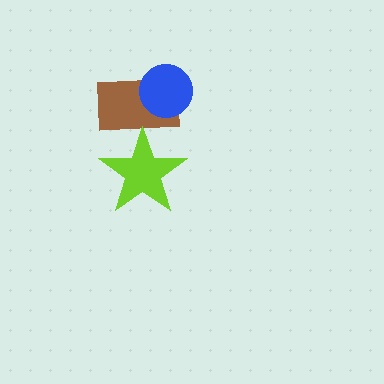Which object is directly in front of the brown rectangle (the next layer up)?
The lime star is directly in front of the brown rectangle.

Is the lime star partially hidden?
No, no other shape covers it.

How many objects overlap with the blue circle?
1 object overlaps with the blue circle.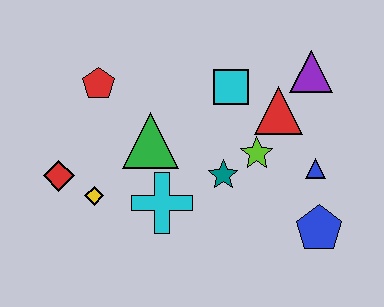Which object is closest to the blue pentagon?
The blue triangle is closest to the blue pentagon.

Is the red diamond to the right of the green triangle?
No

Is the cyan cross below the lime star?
Yes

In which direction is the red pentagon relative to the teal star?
The red pentagon is to the left of the teal star.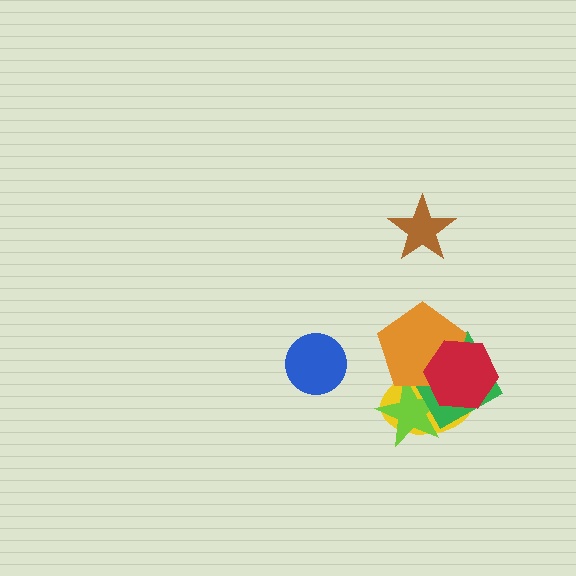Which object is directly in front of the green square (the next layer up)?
The orange pentagon is directly in front of the green square.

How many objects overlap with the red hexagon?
4 objects overlap with the red hexagon.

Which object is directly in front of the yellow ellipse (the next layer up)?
The lime star is directly in front of the yellow ellipse.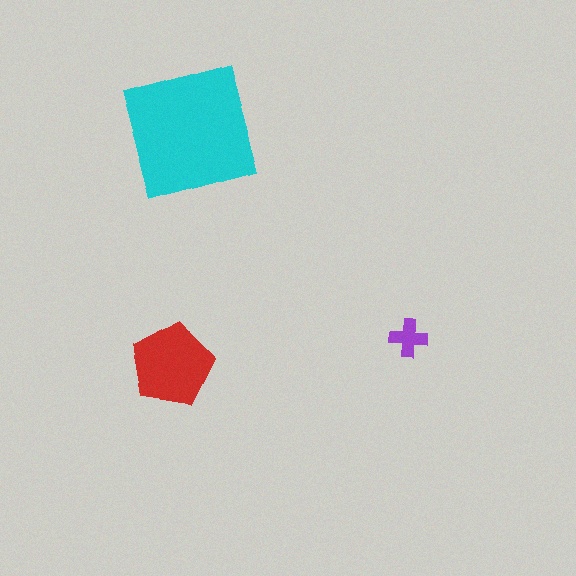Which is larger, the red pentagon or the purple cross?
The red pentagon.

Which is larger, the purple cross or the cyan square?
The cyan square.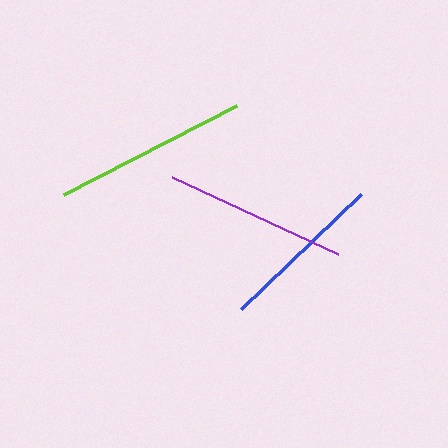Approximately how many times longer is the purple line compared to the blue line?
The purple line is approximately 1.1 times the length of the blue line.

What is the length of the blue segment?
The blue segment is approximately 166 pixels long.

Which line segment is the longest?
The lime line is the longest at approximately 195 pixels.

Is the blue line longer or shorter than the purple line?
The purple line is longer than the blue line.